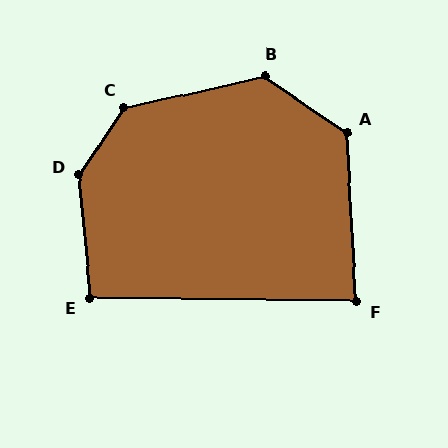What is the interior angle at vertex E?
Approximately 96 degrees (obtuse).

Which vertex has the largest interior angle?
D, at approximately 141 degrees.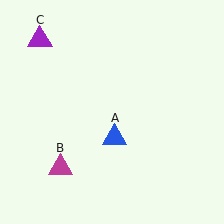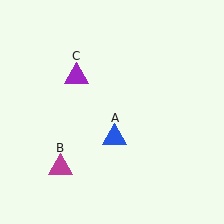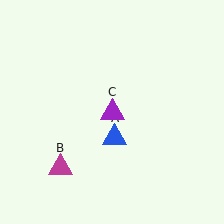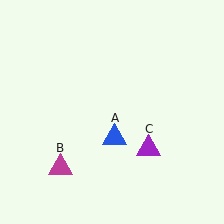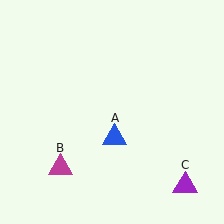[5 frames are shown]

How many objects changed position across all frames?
1 object changed position: purple triangle (object C).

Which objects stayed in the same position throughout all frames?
Blue triangle (object A) and magenta triangle (object B) remained stationary.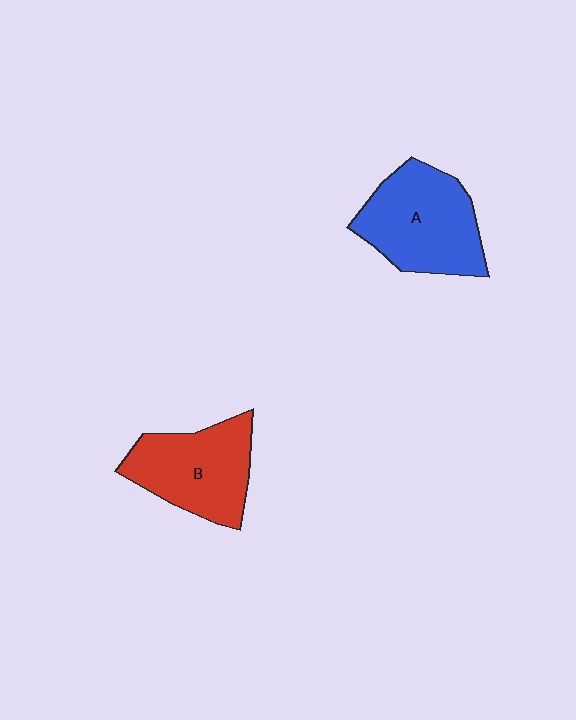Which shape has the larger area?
Shape A (blue).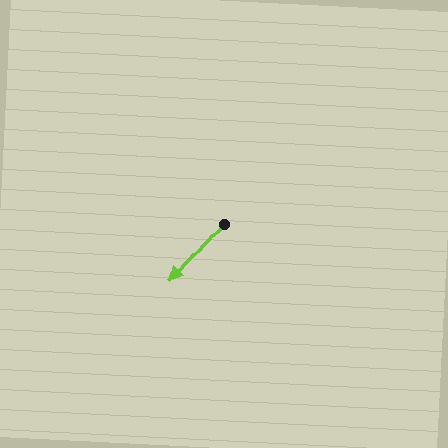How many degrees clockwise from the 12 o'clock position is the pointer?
Approximately 222 degrees.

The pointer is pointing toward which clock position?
Roughly 7 o'clock.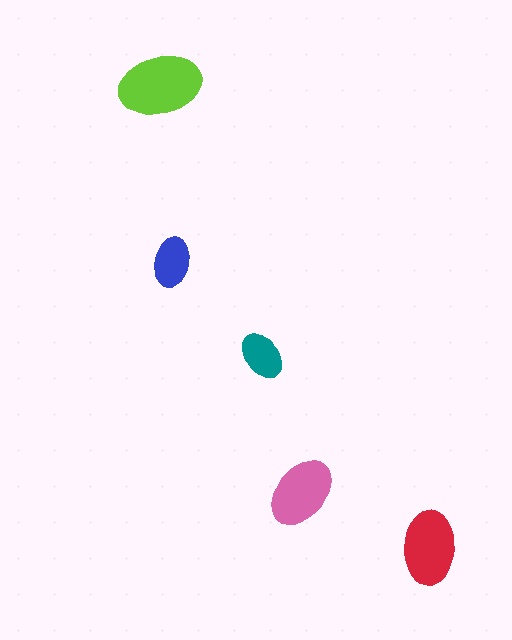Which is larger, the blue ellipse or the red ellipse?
The red one.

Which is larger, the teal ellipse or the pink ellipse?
The pink one.